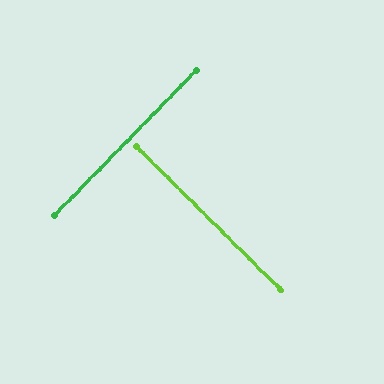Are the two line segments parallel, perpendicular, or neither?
Perpendicular — they meet at approximately 89°.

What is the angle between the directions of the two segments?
Approximately 89 degrees.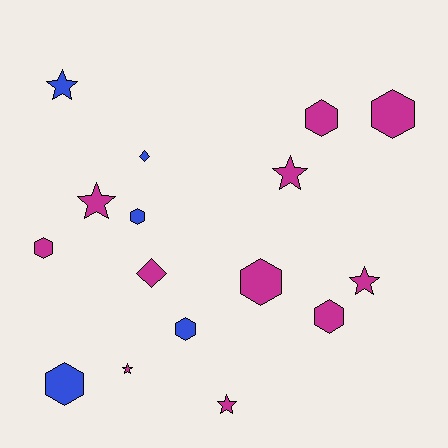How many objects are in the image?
There are 16 objects.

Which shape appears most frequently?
Hexagon, with 8 objects.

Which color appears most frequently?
Magenta, with 11 objects.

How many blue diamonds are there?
There is 1 blue diamond.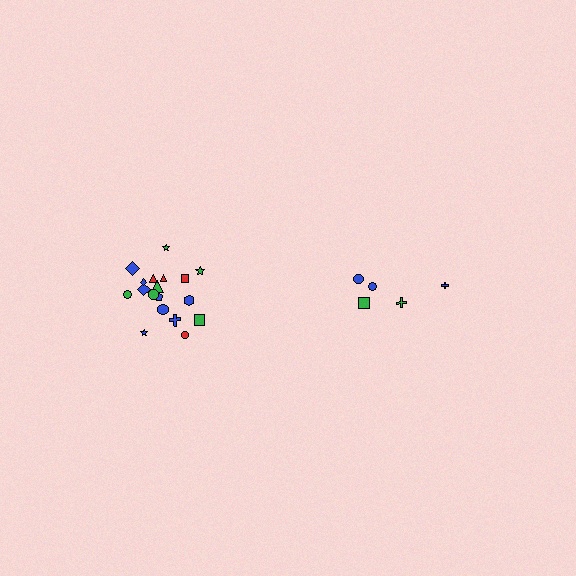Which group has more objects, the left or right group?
The left group.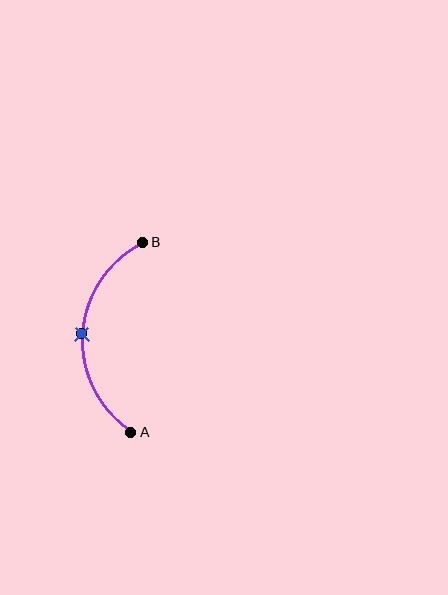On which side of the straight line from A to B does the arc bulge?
The arc bulges to the left of the straight line connecting A and B.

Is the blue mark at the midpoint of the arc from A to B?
Yes. The blue mark lies on the arc at equal arc-length from both A and B — it is the arc midpoint.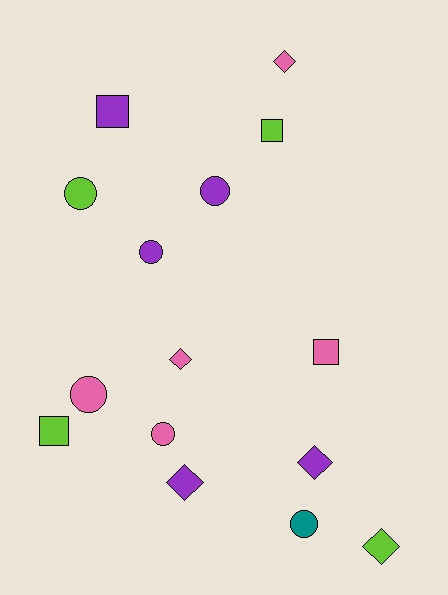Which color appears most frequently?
Pink, with 5 objects.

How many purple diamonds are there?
There are 2 purple diamonds.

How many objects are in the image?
There are 15 objects.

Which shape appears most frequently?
Circle, with 6 objects.